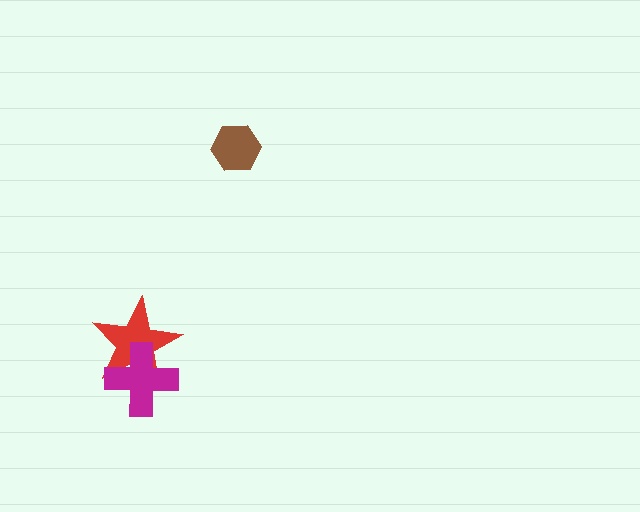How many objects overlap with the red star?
1 object overlaps with the red star.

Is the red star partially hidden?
Yes, it is partially covered by another shape.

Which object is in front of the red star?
The magenta cross is in front of the red star.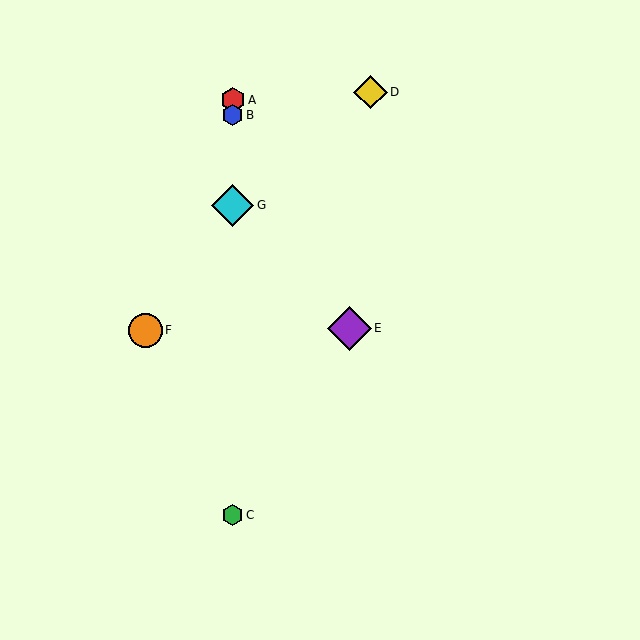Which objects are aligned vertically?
Objects A, B, C, G are aligned vertically.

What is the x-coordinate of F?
Object F is at x≈145.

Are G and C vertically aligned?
Yes, both are at x≈233.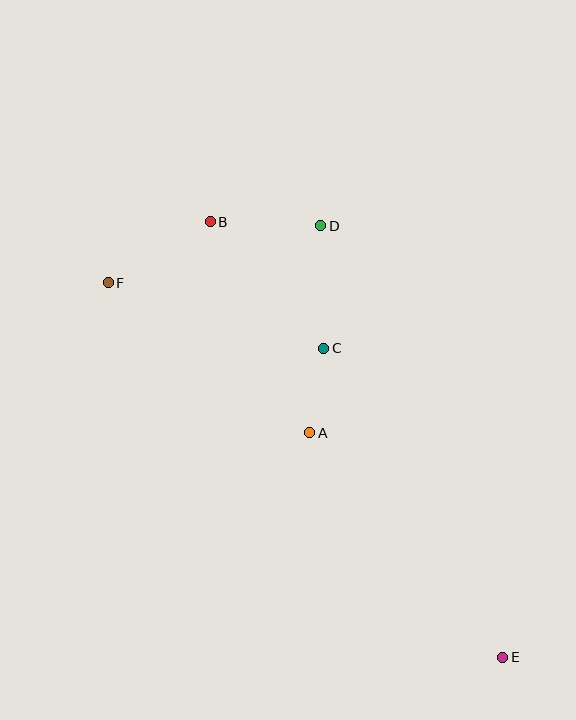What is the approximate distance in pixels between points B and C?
The distance between B and C is approximately 170 pixels.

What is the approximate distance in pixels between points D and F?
The distance between D and F is approximately 220 pixels.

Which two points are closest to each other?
Points A and C are closest to each other.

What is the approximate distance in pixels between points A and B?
The distance between A and B is approximately 234 pixels.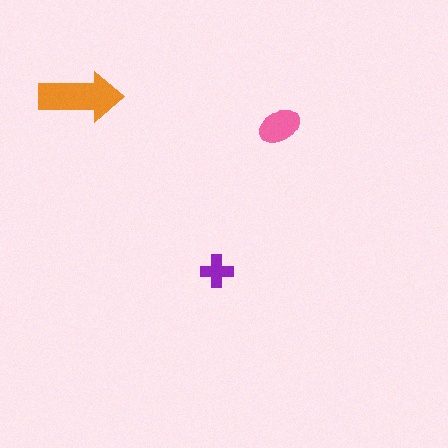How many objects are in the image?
There are 3 objects in the image.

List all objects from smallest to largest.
The purple cross, the pink ellipse, the orange arrow.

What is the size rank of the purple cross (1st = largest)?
3rd.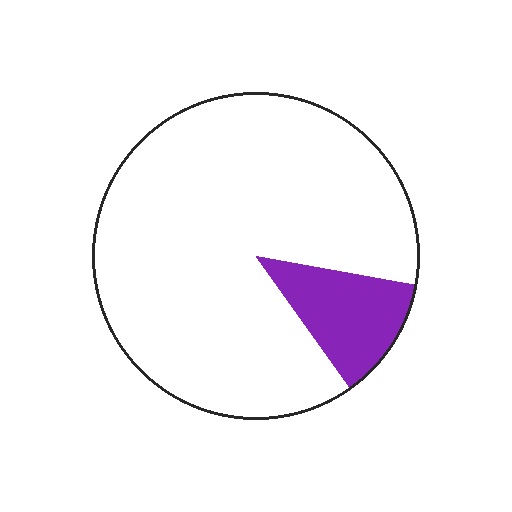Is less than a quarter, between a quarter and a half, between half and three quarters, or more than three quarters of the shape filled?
Less than a quarter.